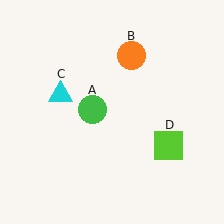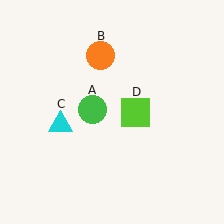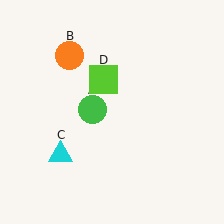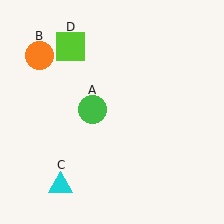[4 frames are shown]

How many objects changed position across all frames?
3 objects changed position: orange circle (object B), cyan triangle (object C), lime square (object D).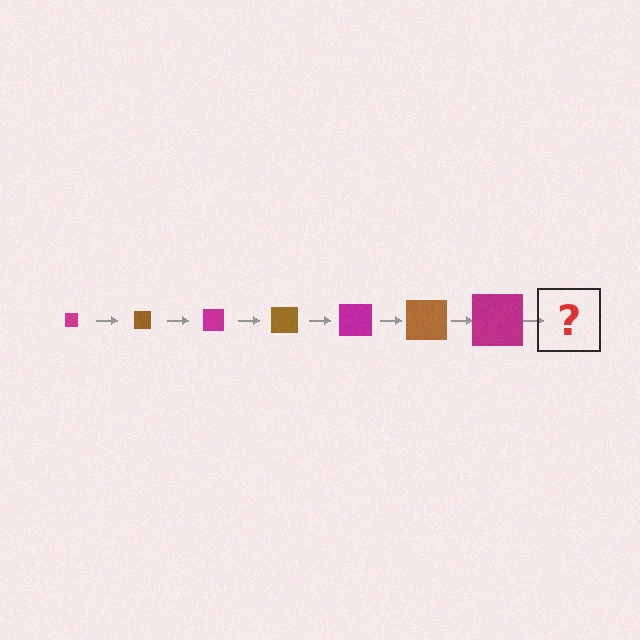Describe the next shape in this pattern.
It should be a brown square, larger than the previous one.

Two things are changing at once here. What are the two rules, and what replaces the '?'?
The two rules are that the square grows larger each step and the color cycles through magenta and brown. The '?' should be a brown square, larger than the previous one.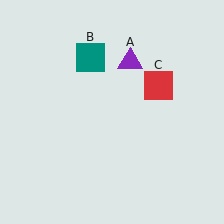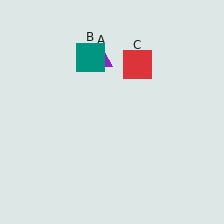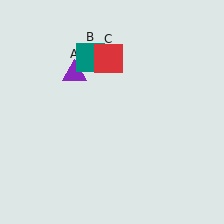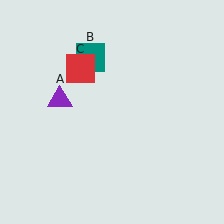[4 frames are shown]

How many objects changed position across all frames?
2 objects changed position: purple triangle (object A), red square (object C).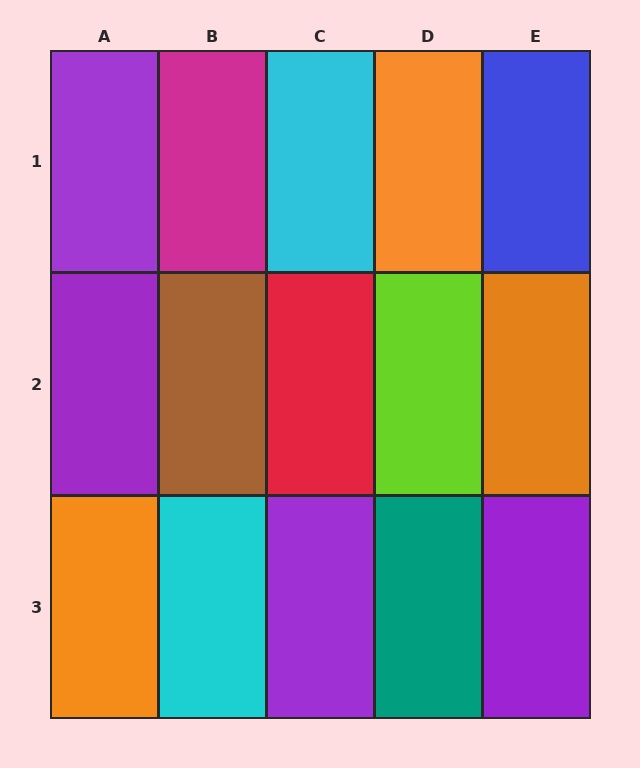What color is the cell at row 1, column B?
Magenta.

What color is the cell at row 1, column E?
Blue.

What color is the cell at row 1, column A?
Purple.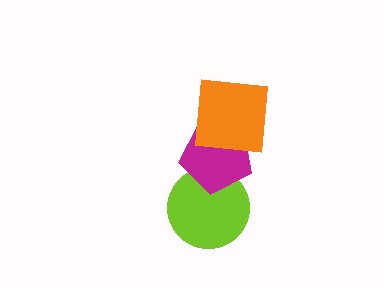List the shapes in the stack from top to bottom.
From top to bottom: the orange square, the magenta pentagon, the lime circle.